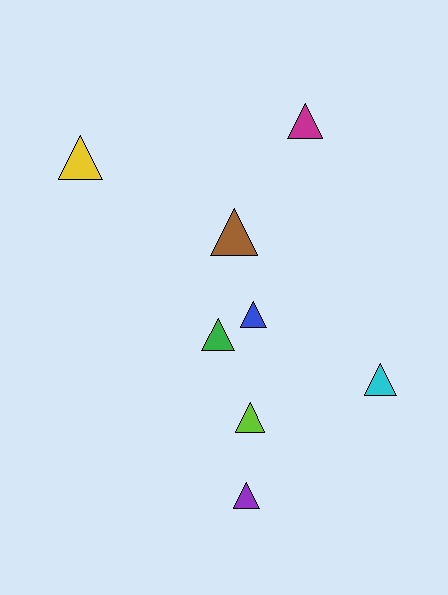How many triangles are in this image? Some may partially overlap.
There are 8 triangles.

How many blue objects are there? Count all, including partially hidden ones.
There is 1 blue object.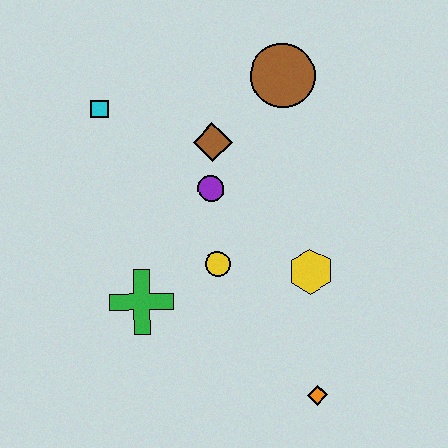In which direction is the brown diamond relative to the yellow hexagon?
The brown diamond is above the yellow hexagon.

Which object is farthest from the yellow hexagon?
The cyan square is farthest from the yellow hexagon.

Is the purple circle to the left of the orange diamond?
Yes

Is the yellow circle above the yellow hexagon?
Yes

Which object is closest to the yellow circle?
The purple circle is closest to the yellow circle.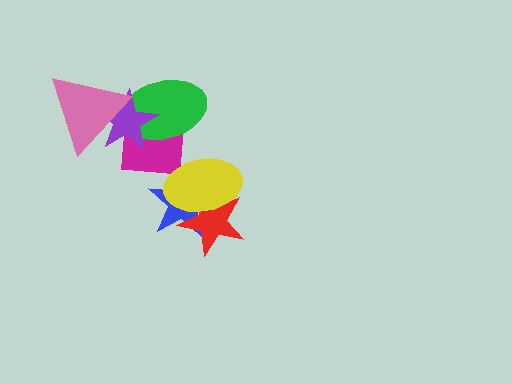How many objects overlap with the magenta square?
5 objects overlap with the magenta square.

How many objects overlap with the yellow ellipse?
3 objects overlap with the yellow ellipse.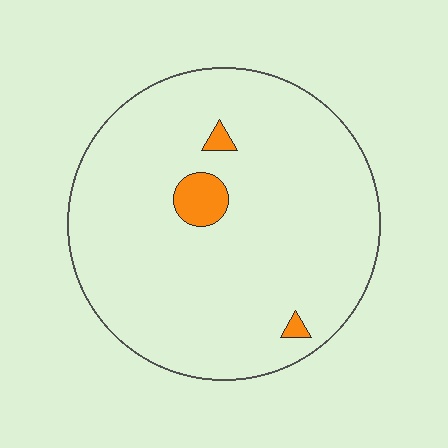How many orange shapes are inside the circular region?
3.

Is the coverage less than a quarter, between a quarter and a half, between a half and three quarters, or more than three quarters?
Less than a quarter.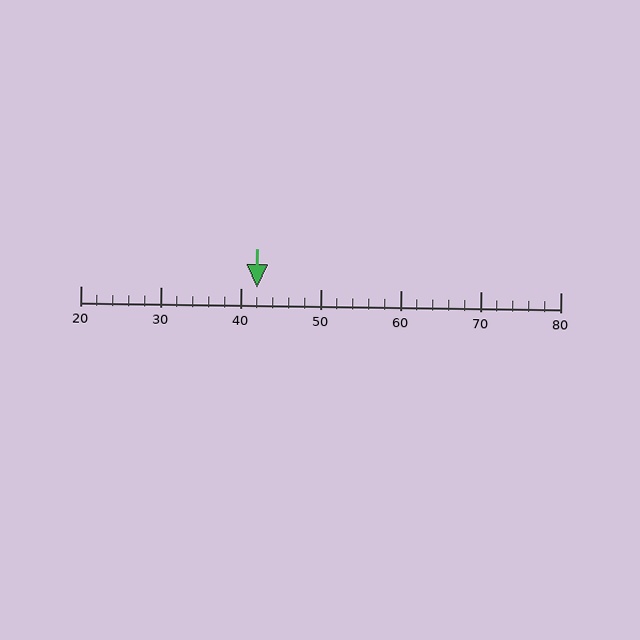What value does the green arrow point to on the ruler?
The green arrow points to approximately 42.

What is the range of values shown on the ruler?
The ruler shows values from 20 to 80.